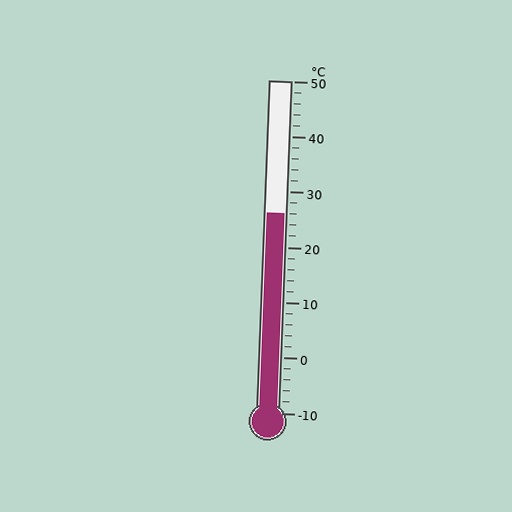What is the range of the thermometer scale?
The thermometer scale ranges from -10°C to 50°C.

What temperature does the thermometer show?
The thermometer shows approximately 26°C.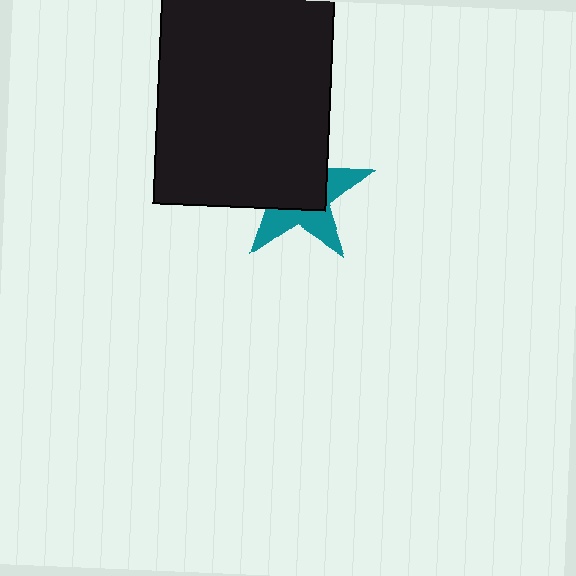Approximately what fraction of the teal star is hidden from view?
Roughly 59% of the teal star is hidden behind the black rectangle.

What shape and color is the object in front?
The object in front is a black rectangle.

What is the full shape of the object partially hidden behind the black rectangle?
The partially hidden object is a teal star.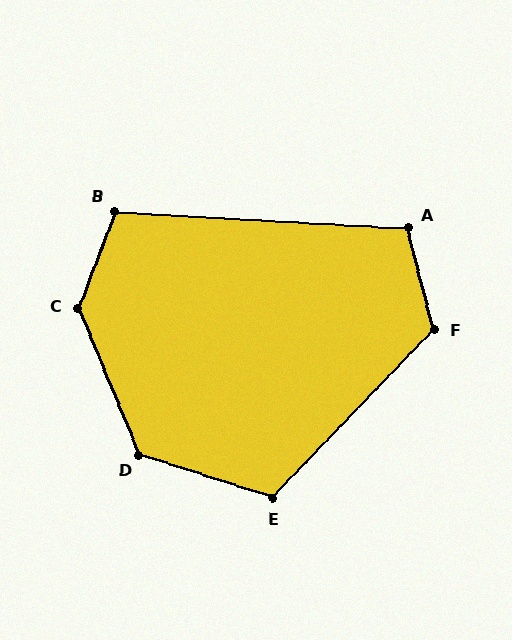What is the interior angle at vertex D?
Approximately 131 degrees (obtuse).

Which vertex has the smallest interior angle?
A, at approximately 107 degrees.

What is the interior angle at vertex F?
Approximately 122 degrees (obtuse).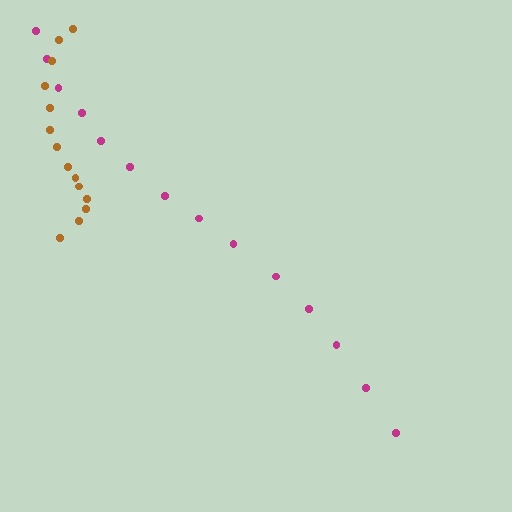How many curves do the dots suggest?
There are 2 distinct paths.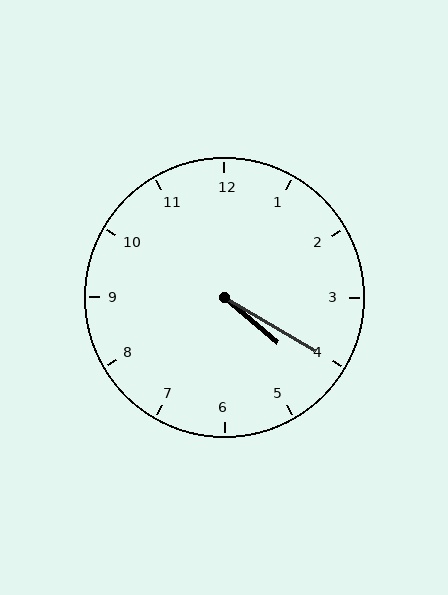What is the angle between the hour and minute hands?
Approximately 10 degrees.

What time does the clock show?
4:20.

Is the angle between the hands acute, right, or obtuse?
It is acute.